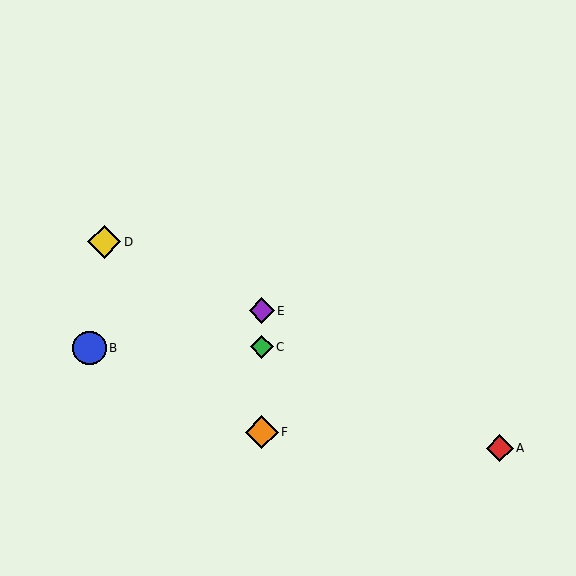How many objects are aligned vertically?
3 objects (C, E, F) are aligned vertically.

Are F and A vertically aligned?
No, F is at x≈262 and A is at x≈500.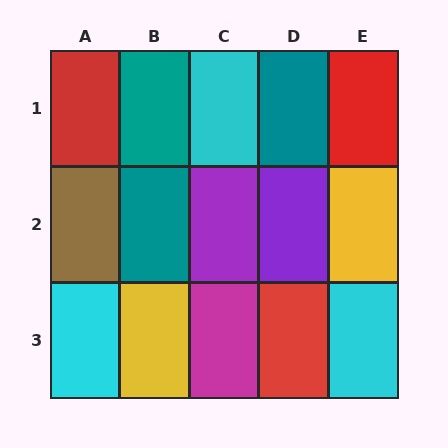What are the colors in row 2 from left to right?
Brown, teal, purple, purple, yellow.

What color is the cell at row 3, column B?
Yellow.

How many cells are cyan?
3 cells are cyan.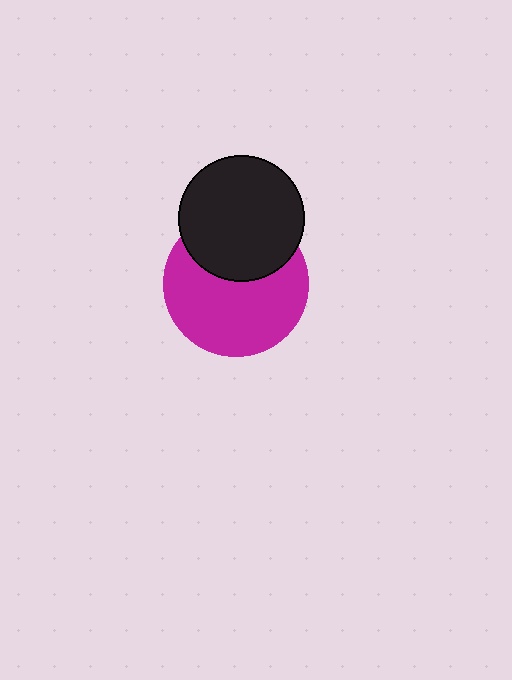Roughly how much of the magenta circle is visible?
About half of it is visible (roughly 64%).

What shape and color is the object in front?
The object in front is a black circle.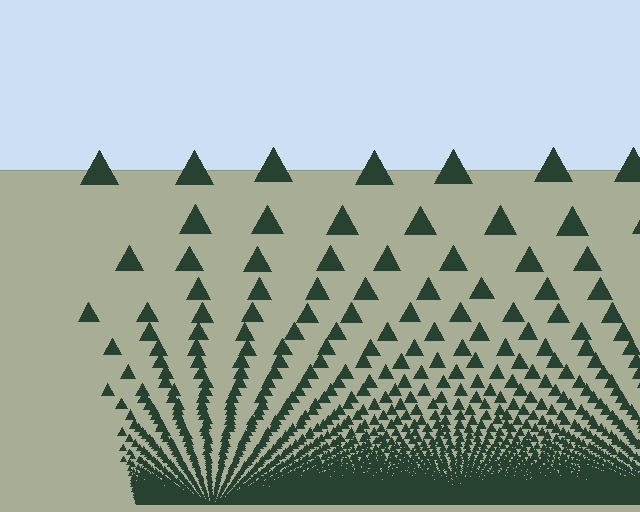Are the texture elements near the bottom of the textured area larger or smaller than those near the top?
Smaller. The gradient is inverted — elements near the bottom are smaller and denser.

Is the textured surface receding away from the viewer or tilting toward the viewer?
The surface appears to tilt toward the viewer. Texture elements get larger and sparser toward the top.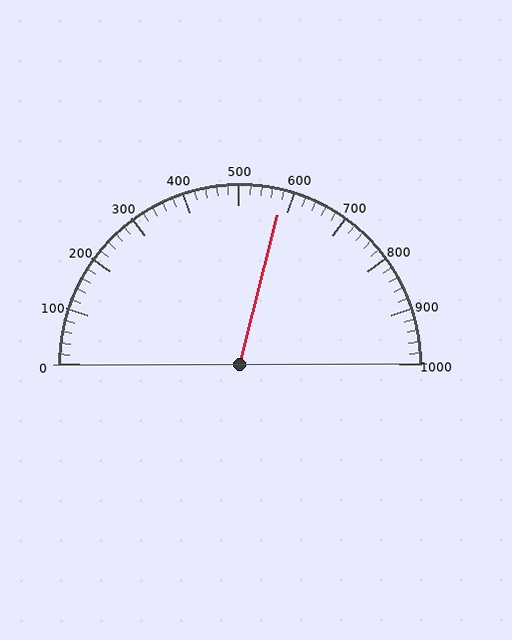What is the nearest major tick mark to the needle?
The nearest major tick mark is 600.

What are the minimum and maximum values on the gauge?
The gauge ranges from 0 to 1000.